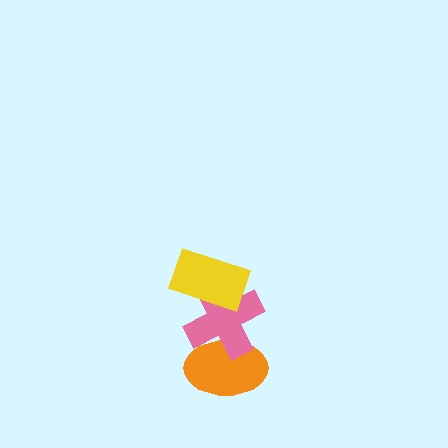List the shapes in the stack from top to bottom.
From top to bottom: the yellow rectangle, the pink cross, the orange ellipse.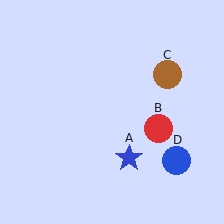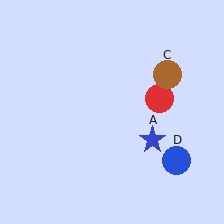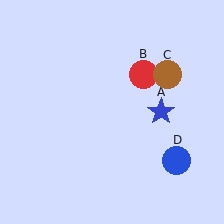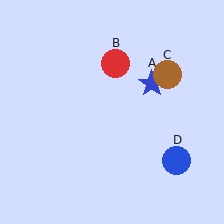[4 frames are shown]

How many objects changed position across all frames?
2 objects changed position: blue star (object A), red circle (object B).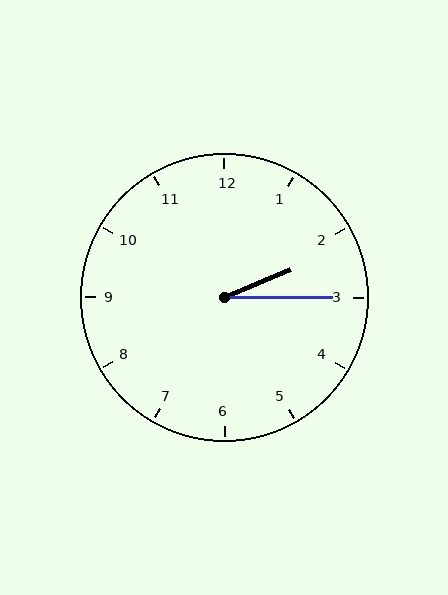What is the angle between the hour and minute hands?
Approximately 22 degrees.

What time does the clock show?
2:15.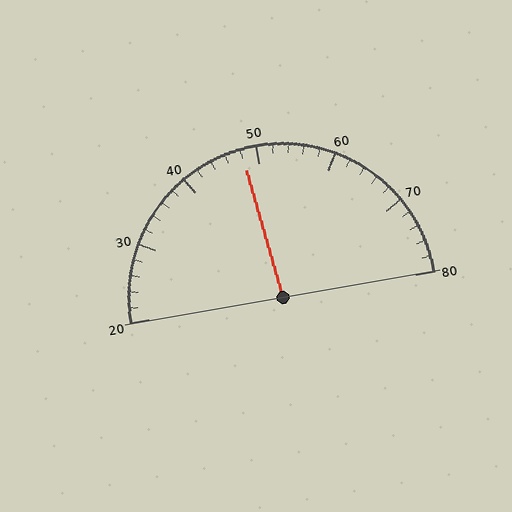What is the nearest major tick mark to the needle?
The nearest major tick mark is 50.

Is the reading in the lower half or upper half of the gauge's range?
The reading is in the lower half of the range (20 to 80).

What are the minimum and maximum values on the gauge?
The gauge ranges from 20 to 80.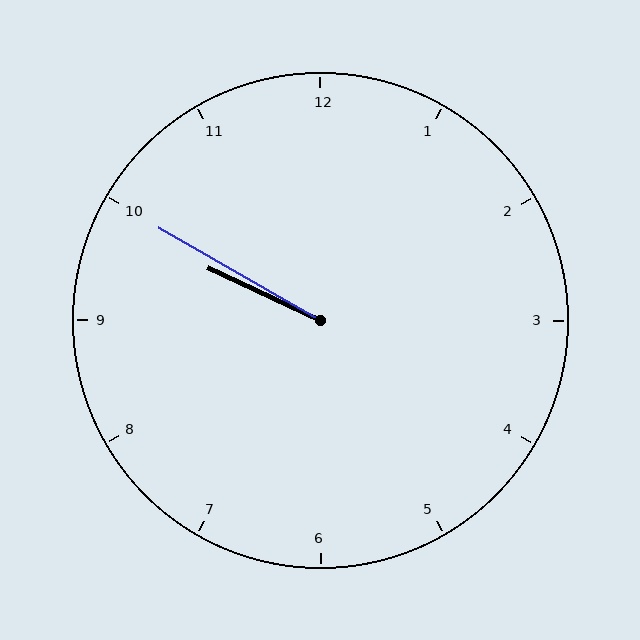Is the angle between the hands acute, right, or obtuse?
It is acute.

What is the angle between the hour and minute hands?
Approximately 5 degrees.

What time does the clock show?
9:50.